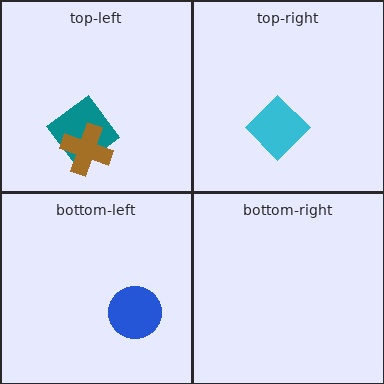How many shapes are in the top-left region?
2.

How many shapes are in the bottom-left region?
1.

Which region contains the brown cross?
The top-left region.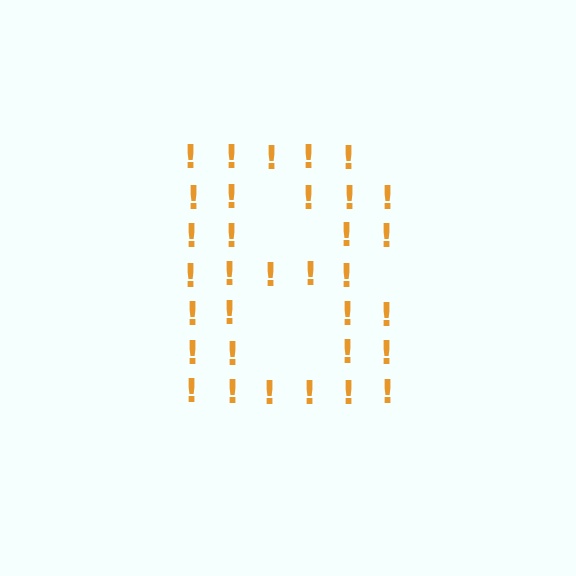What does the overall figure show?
The overall figure shows the letter B.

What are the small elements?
The small elements are exclamation marks.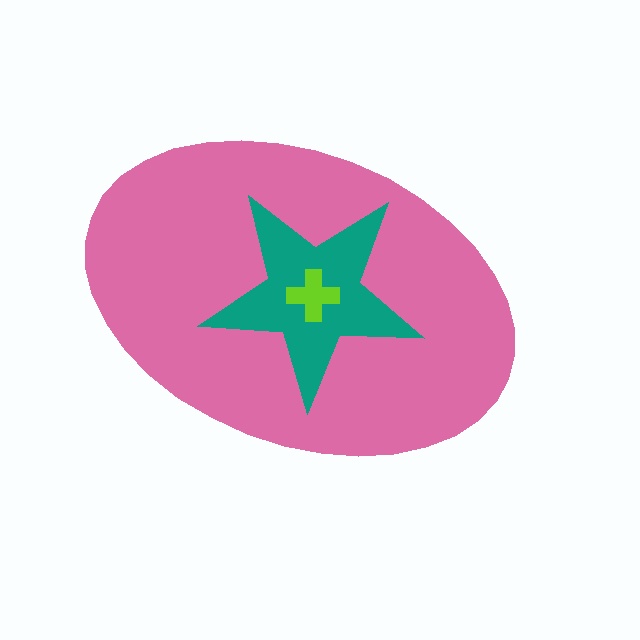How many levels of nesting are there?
3.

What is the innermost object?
The lime cross.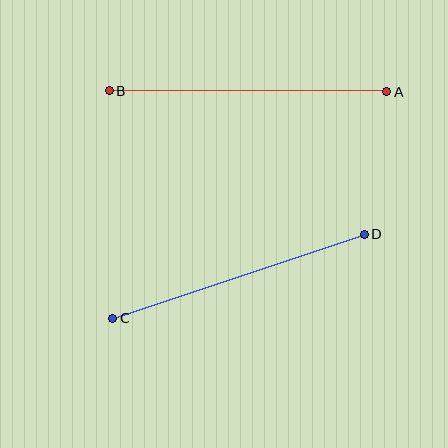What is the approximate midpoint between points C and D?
The midpoint is at approximately (238, 276) pixels.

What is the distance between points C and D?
The distance is approximately 265 pixels.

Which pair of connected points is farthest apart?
Points A and B are farthest apart.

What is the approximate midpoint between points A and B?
The midpoint is at approximately (248, 91) pixels.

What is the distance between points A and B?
The distance is approximately 278 pixels.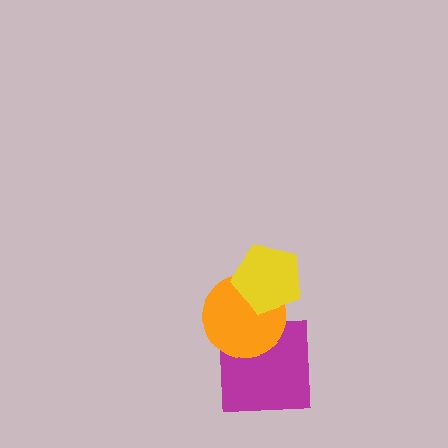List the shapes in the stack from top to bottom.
From top to bottom: the yellow pentagon, the orange circle, the magenta square.